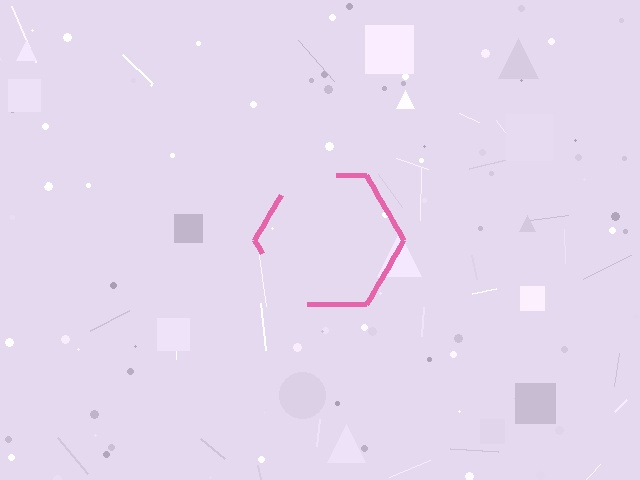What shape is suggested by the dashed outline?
The dashed outline suggests a hexagon.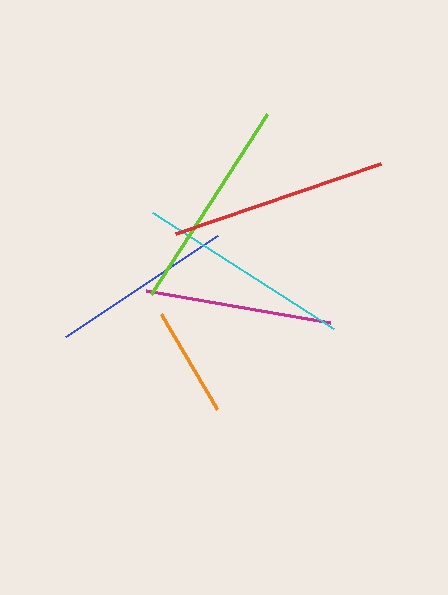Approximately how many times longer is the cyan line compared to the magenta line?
The cyan line is approximately 1.2 times the length of the magenta line.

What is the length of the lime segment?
The lime segment is approximately 215 pixels long.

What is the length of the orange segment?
The orange segment is approximately 110 pixels long.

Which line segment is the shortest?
The orange line is the shortest at approximately 110 pixels.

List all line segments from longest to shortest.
From longest to shortest: red, cyan, lime, magenta, blue, orange.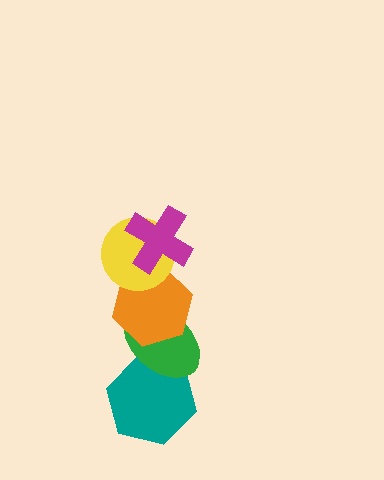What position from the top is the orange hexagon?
The orange hexagon is 3rd from the top.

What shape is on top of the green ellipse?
The orange hexagon is on top of the green ellipse.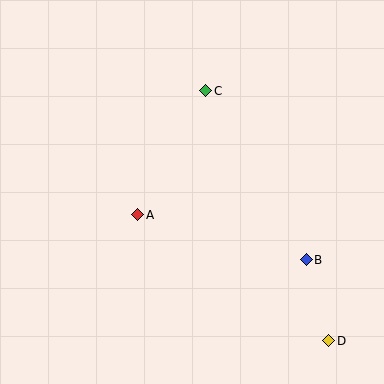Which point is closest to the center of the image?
Point A at (138, 215) is closest to the center.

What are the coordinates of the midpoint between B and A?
The midpoint between B and A is at (222, 237).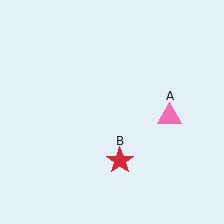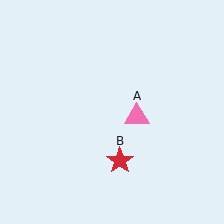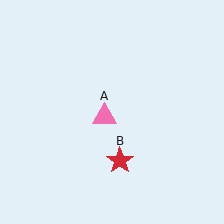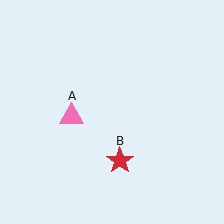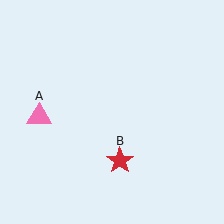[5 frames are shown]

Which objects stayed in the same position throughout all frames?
Red star (object B) remained stationary.